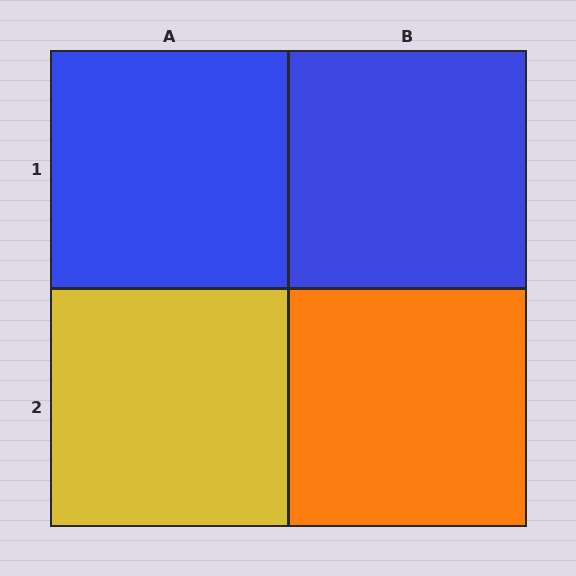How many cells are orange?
1 cell is orange.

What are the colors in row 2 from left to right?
Yellow, orange.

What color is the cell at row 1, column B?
Blue.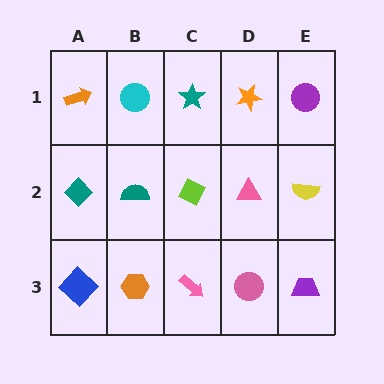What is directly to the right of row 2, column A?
A teal semicircle.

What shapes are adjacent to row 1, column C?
A lime diamond (row 2, column C), a cyan circle (row 1, column B), an orange star (row 1, column D).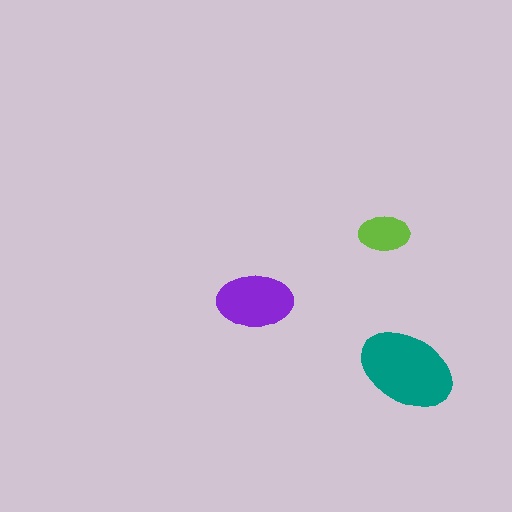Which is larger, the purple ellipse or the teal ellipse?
The teal one.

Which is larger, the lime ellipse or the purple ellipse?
The purple one.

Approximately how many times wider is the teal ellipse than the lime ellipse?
About 2 times wider.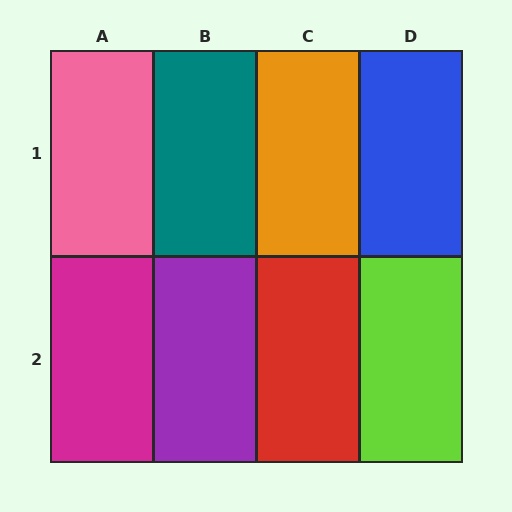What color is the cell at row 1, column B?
Teal.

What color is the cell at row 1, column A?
Pink.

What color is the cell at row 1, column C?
Orange.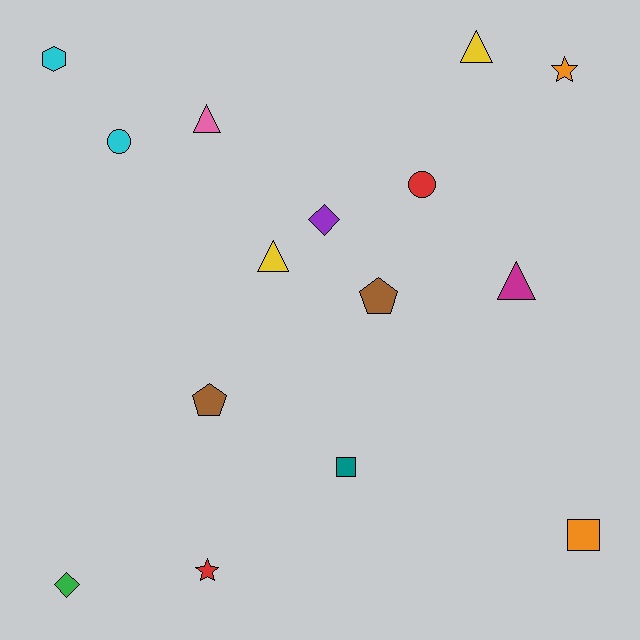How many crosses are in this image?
There are no crosses.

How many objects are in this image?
There are 15 objects.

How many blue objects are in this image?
There are no blue objects.